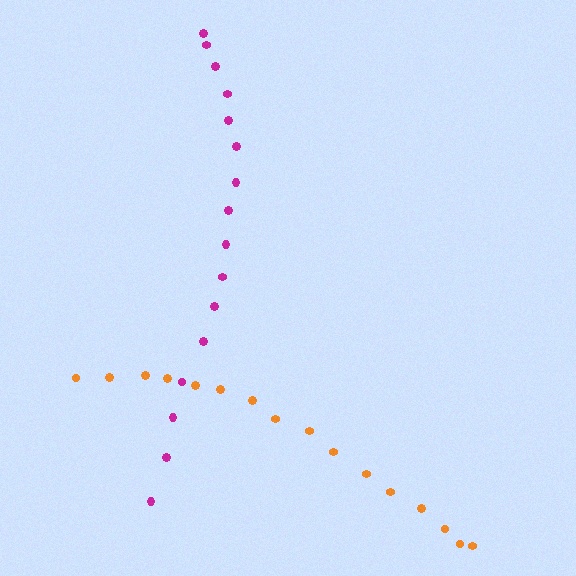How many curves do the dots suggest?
There are 2 distinct paths.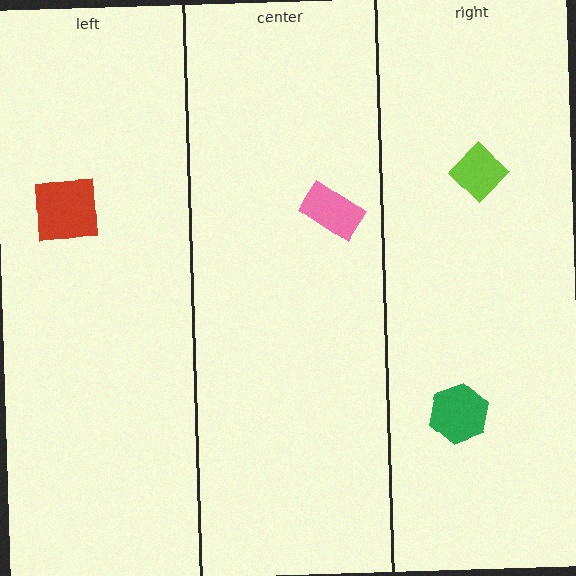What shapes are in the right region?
The green hexagon, the lime diamond.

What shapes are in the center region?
The pink rectangle.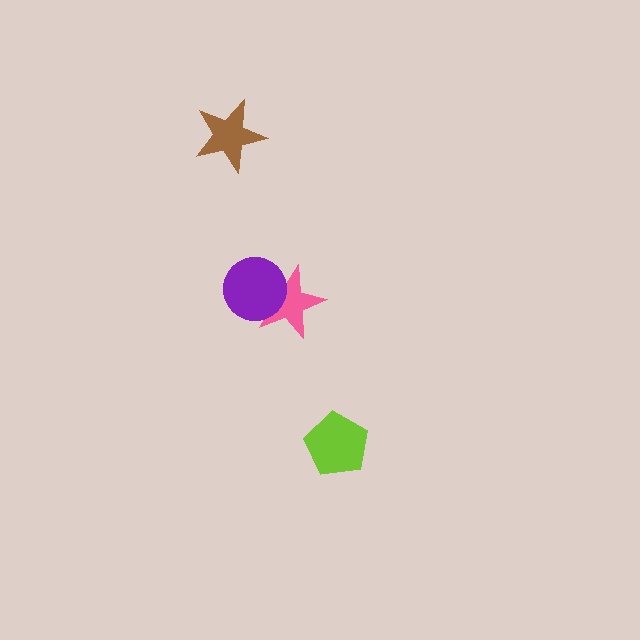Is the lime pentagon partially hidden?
No, no other shape covers it.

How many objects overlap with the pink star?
1 object overlaps with the pink star.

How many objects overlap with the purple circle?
1 object overlaps with the purple circle.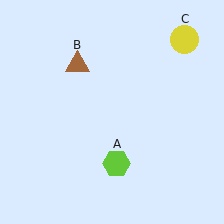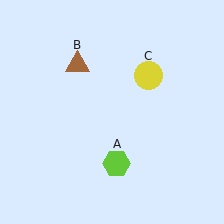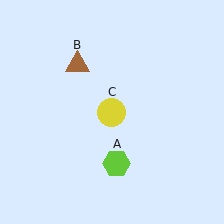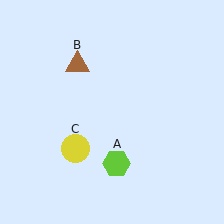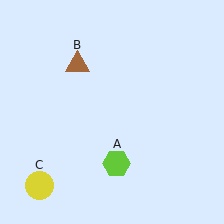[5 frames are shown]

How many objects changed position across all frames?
1 object changed position: yellow circle (object C).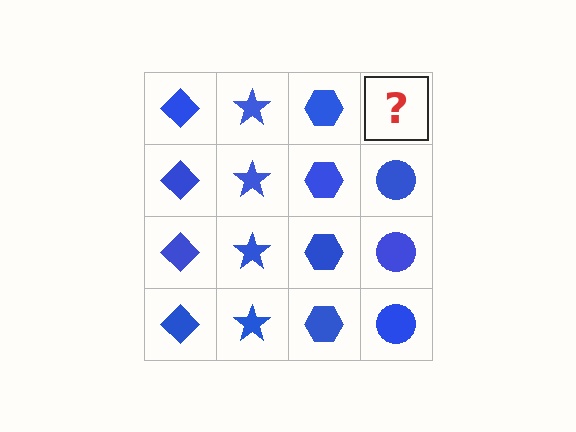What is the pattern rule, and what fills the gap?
The rule is that each column has a consistent shape. The gap should be filled with a blue circle.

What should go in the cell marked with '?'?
The missing cell should contain a blue circle.